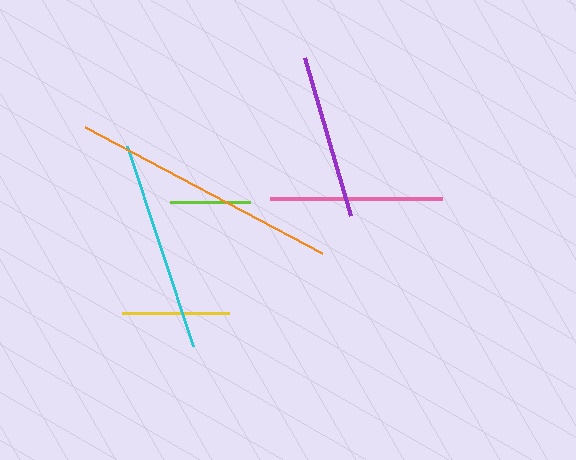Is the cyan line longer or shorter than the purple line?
The cyan line is longer than the purple line.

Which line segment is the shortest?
The lime line is the shortest at approximately 80 pixels.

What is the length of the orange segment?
The orange segment is approximately 268 pixels long.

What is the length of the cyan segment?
The cyan segment is approximately 210 pixels long.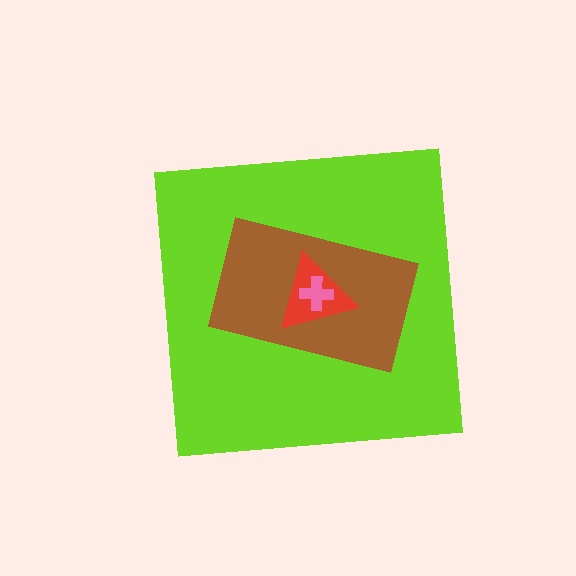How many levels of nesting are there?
4.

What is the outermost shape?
The lime square.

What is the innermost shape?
The pink cross.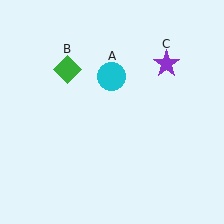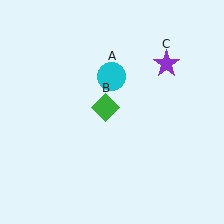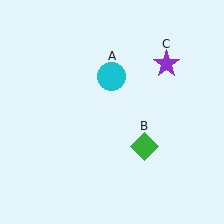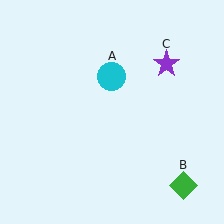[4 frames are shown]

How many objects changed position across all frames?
1 object changed position: green diamond (object B).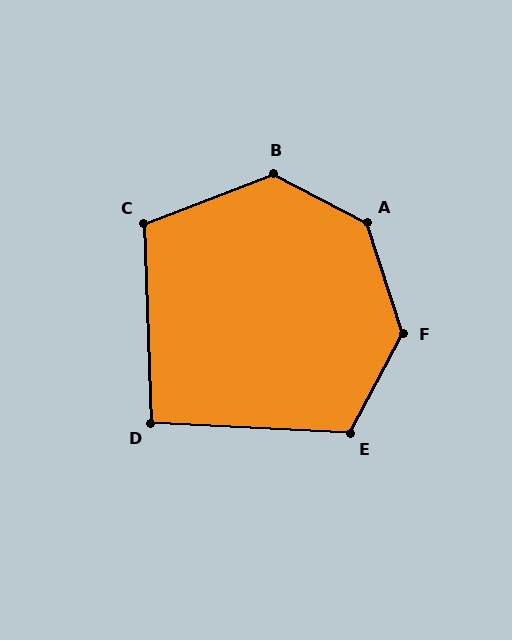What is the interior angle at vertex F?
Approximately 134 degrees (obtuse).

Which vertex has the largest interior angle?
A, at approximately 136 degrees.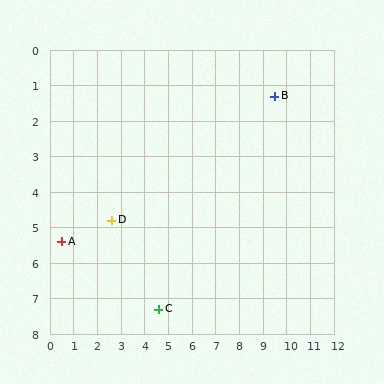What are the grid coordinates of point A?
Point A is at approximately (0.5, 5.4).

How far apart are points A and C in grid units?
Points A and C are about 4.5 grid units apart.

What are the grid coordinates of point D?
Point D is at approximately (2.6, 4.8).